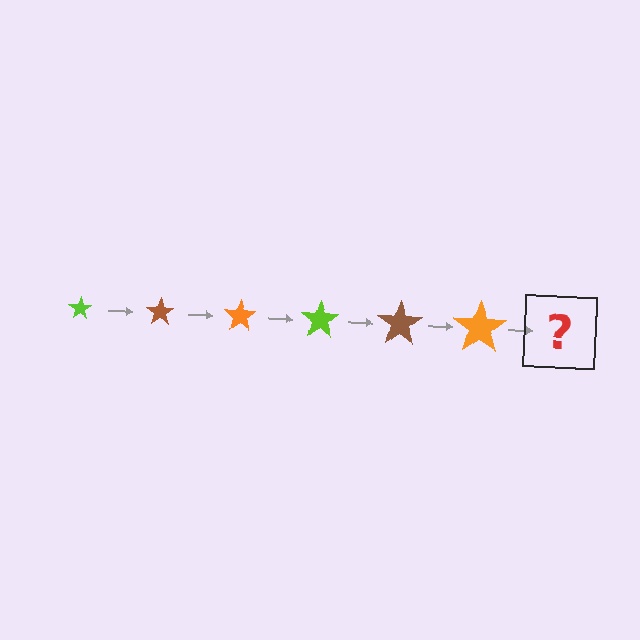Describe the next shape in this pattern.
It should be a lime star, larger than the previous one.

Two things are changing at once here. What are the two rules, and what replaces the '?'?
The two rules are that the star grows larger each step and the color cycles through lime, brown, and orange. The '?' should be a lime star, larger than the previous one.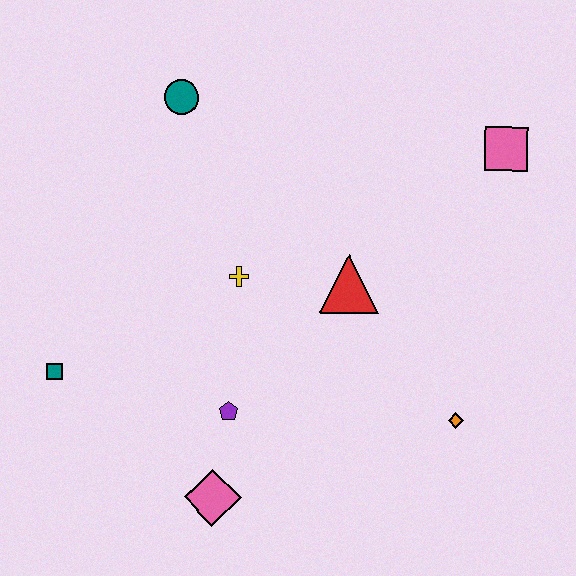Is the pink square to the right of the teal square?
Yes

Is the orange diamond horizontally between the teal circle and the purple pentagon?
No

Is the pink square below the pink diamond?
No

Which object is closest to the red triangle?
The yellow cross is closest to the red triangle.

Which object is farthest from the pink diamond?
The pink square is farthest from the pink diamond.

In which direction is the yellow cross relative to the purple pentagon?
The yellow cross is above the purple pentagon.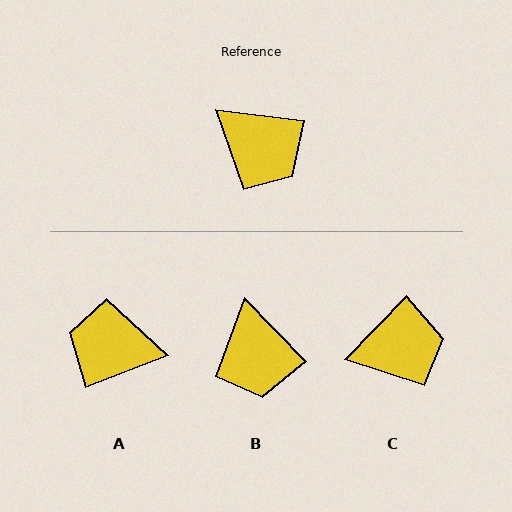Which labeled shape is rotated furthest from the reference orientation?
A, about 152 degrees away.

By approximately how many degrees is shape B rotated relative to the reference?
Approximately 39 degrees clockwise.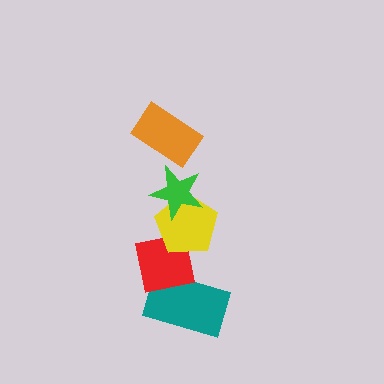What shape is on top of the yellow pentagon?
The green star is on top of the yellow pentagon.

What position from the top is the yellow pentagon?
The yellow pentagon is 3rd from the top.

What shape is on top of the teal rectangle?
The red square is on top of the teal rectangle.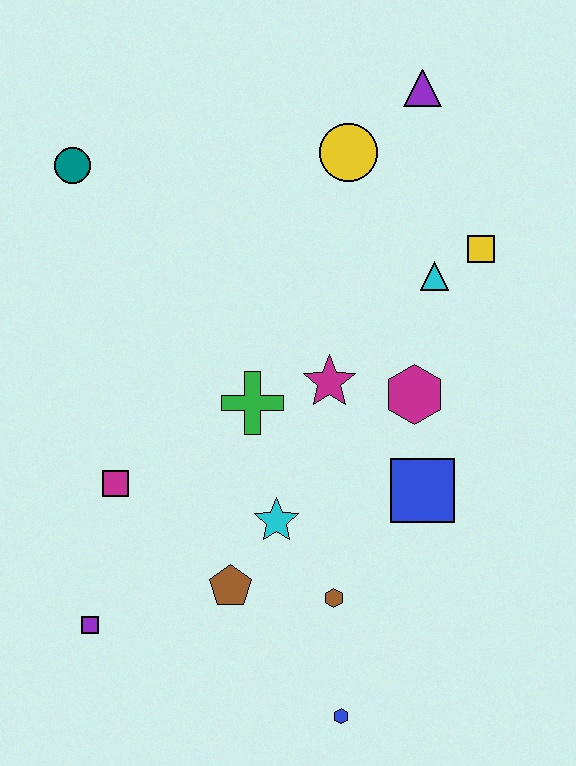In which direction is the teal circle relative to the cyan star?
The teal circle is above the cyan star.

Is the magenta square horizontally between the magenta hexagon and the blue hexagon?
No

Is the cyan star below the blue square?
Yes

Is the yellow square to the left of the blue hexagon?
No